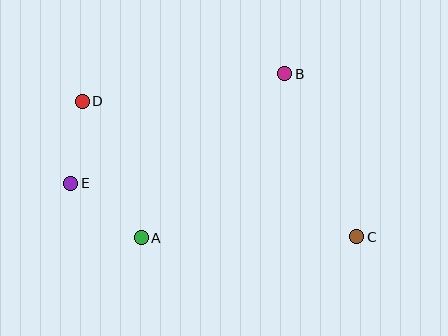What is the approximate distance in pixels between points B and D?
The distance between B and D is approximately 204 pixels.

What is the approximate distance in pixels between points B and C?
The distance between B and C is approximately 178 pixels.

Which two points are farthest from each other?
Points C and D are farthest from each other.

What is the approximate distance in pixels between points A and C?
The distance between A and C is approximately 215 pixels.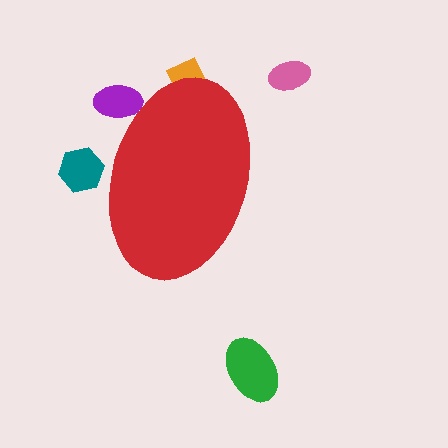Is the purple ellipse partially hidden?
Yes, the purple ellipse is partially hidden behind the red ellipse.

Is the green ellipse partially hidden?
No, the green ellipse is fully visible.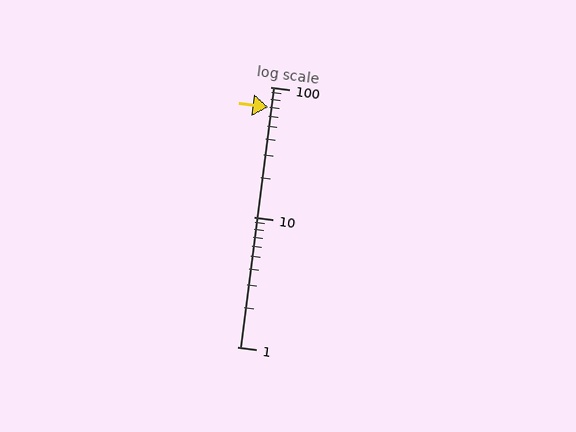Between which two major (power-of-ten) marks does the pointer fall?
The pointer is between 10 and 100.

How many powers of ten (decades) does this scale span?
The scale spans 2 decades, from 1 to 100.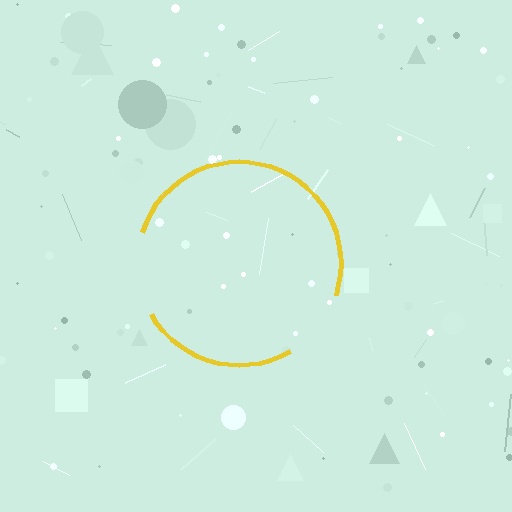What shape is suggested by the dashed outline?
The dashed outline suggests a circle.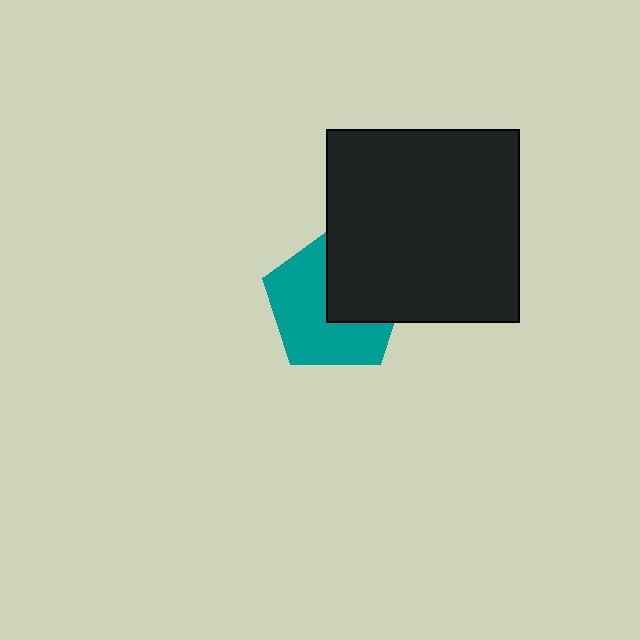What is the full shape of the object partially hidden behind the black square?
The partially hidden object is a teal pentagon.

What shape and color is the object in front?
The object in front is a black square.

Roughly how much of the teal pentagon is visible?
About half of it is visible (roughly 59%).